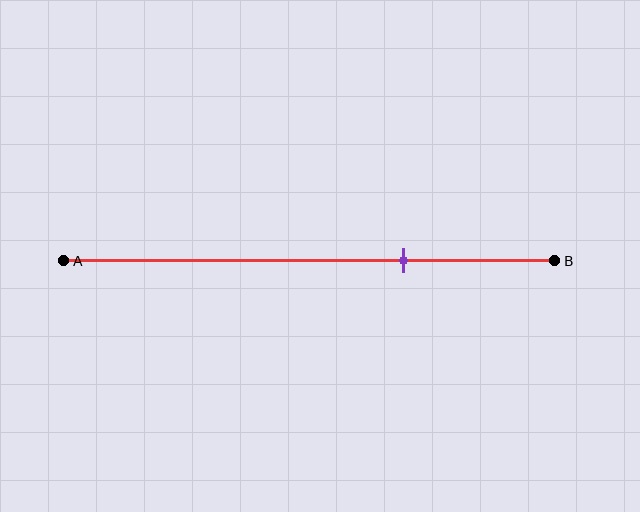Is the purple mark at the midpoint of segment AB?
No, the mark is at about 70% from A, not at the 50% midpoint.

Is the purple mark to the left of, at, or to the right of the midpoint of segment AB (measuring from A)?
The purple mark is to the right of the midpoint of segment AB.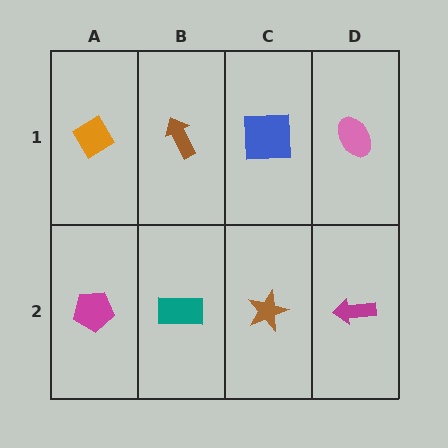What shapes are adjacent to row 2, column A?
An orange diamond (row 1, column A), a teal rectangle (row 2, column B).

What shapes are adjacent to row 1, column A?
A magenta pentagon (row 2, column A), a brown arrow (row 1, column B).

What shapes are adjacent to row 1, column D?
A magenta arrow (row 2, column D), a blue square (row 1, column C).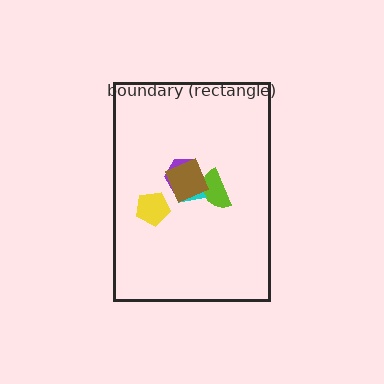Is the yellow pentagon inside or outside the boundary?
Inside.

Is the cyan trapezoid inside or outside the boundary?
Inside.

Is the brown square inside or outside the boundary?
Inside.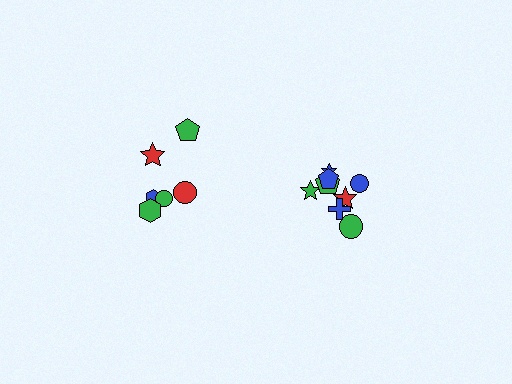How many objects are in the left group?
There are 6 objects.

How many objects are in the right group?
There are 8 objects.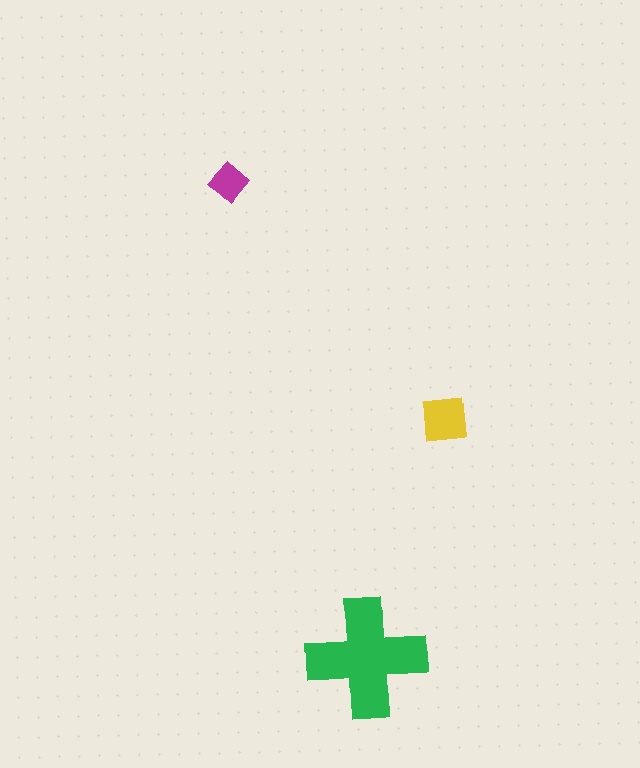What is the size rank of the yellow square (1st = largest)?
2nd.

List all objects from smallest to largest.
The magenta diamond, the yellow square, the green cross.